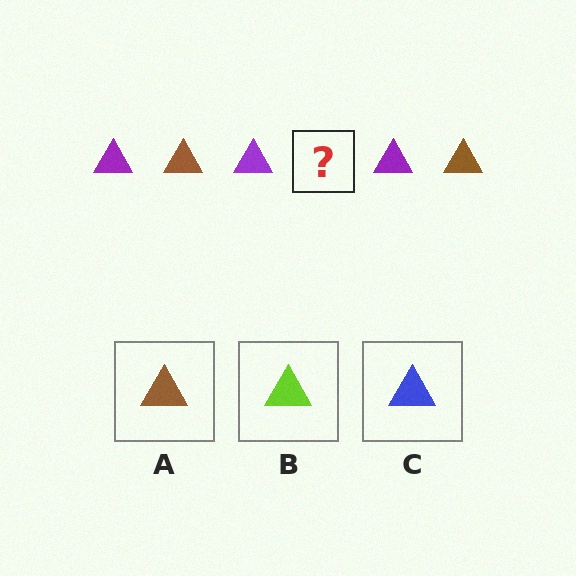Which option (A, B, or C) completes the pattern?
A.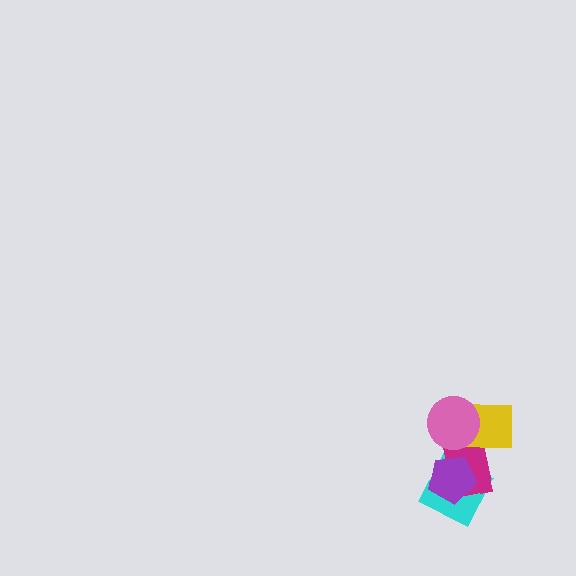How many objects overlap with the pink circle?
2 objects overlap with the pink circle.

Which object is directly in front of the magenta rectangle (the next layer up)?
The yellow rectangle is directly in front of the magenta rectangle.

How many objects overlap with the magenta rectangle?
4 objects overlap with the magenta rectangle.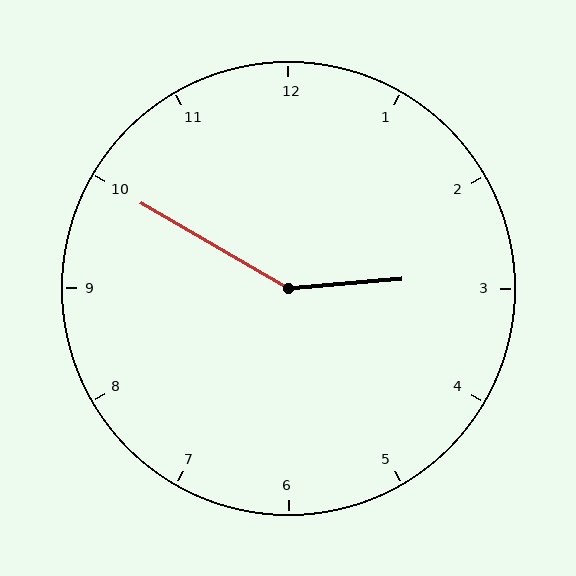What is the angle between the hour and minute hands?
Approximately 145 degrees.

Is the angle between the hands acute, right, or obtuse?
It is obtuse.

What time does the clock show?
2:50.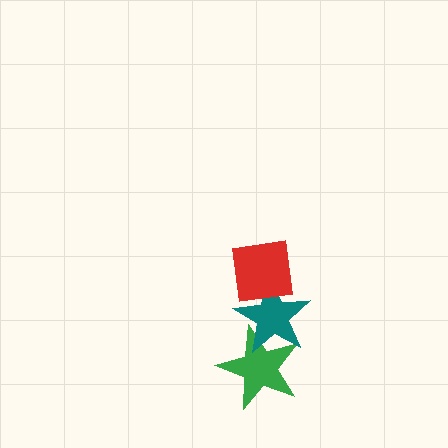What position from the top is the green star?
The green star is 3rd from the top.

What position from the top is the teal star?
The teal star is 2nd from the top.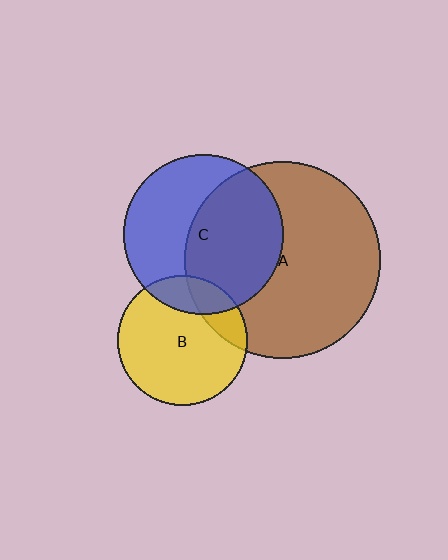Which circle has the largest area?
Circle A (brown).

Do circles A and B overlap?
Yes.